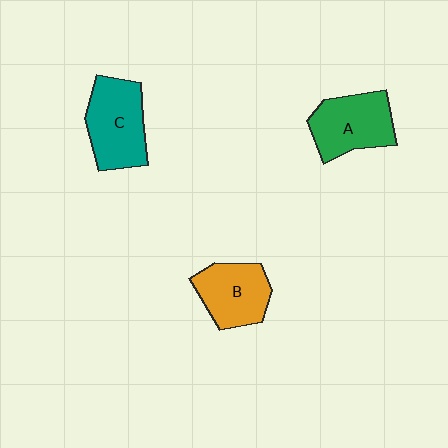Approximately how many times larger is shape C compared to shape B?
Approximately 1.2 times.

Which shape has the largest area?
Shape C (teal).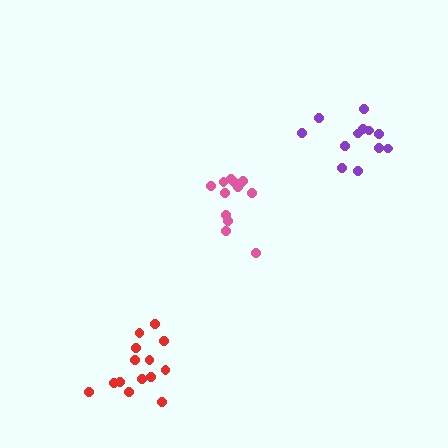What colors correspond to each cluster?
The clusters are colored: red, pink, purple.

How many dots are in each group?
Group 1: 14 dots, Group 2: 14 dots, Group 3: 12 dots (40 total).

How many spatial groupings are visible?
There are 3 spatial groupings.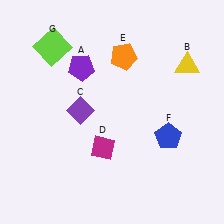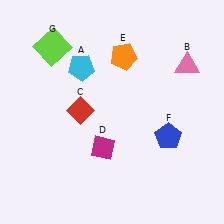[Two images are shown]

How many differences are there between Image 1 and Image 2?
There are 3 differences between the two images.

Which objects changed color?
A changed from purple to cyan. B changed from yellow to pink. C changed from purple to red.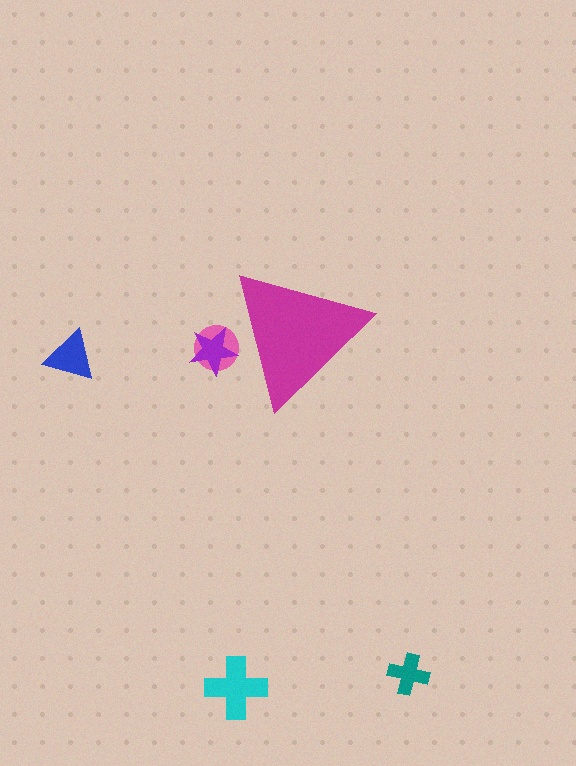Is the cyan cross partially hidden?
No, the cyan cross is fully visible.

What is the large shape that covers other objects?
A magenta triangle.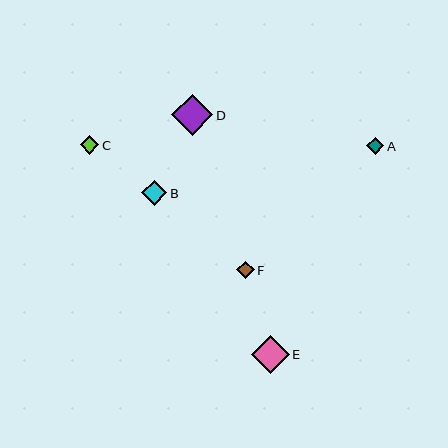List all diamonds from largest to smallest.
From largest to smallest: D, E, B, C, F, A.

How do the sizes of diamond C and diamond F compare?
Diamond C and diamond F are approximately the same size.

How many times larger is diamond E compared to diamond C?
Diamond E is approximately 2.0 times the size of diamond C.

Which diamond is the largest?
Diamond D is the largest with a size of approximately 41 pixels.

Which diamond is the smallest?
Diamond A is the smallest with a size of approximately 17 pixels.